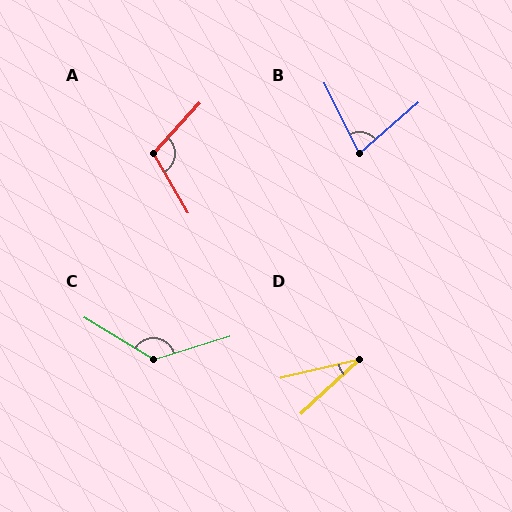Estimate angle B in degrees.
Approximately 75 degrees.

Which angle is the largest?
C, at approximately 132 degrees.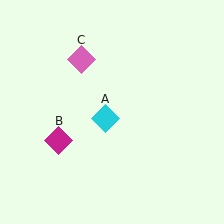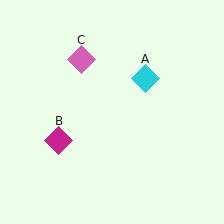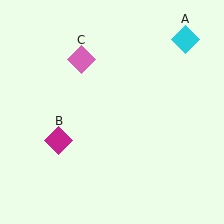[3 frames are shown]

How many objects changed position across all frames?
1 object changed position: cyan diamond (object A).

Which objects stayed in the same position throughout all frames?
Magenta diamond (object B) and pink diamond (object C) remained stationary.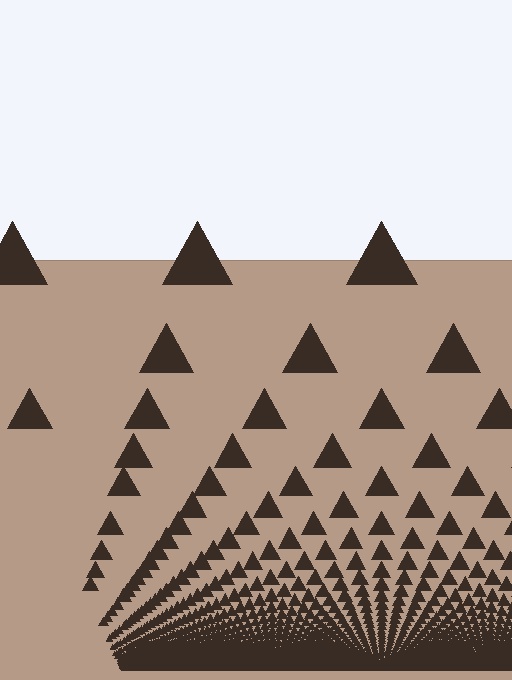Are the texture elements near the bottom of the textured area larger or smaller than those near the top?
Smaller. The gradient is inverted — elements near the bottom are smaller and denser.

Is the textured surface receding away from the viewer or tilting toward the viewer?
The surface appears to tilt toward the viewer. Texture elements get larger and sparser toward the top.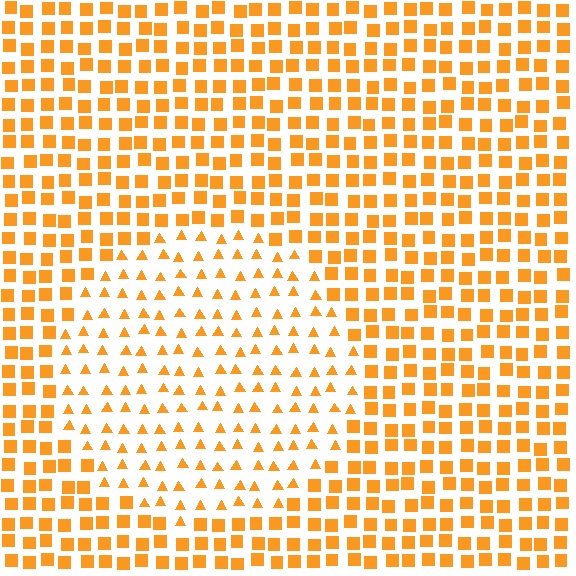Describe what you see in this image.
The image is filled with small orange elements arranged in a uniform grid. A circle-shaped region contains triangles, while the surrounding area contains squares. The boundary is defined purely by the change in element shape.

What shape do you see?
I see a circle.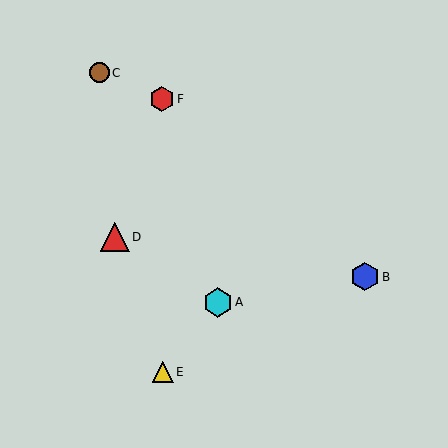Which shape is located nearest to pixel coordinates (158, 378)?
The yellow triangle (labeled E) at (163, 372) is nearest to that location.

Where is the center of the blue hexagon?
The center of the blue hexagon is at (365, 277).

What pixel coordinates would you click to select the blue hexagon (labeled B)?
Click at (365, 277) to select the blue hexagon B.